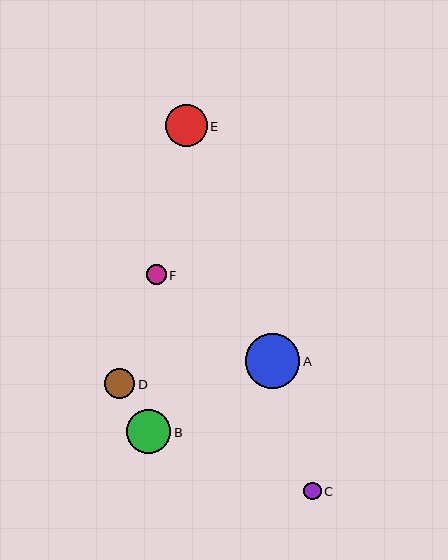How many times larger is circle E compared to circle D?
Circle E is approximately 1.4 times the size of circle D.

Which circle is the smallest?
Circle C is the smallest with a size of approximately 17 pixels.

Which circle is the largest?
Circle A is the largest with a size of approximately 54 pixels.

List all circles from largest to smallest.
From largest to smallest: A, B, E, D, F, C.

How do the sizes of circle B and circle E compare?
Circle B and circle E are approximately the same size.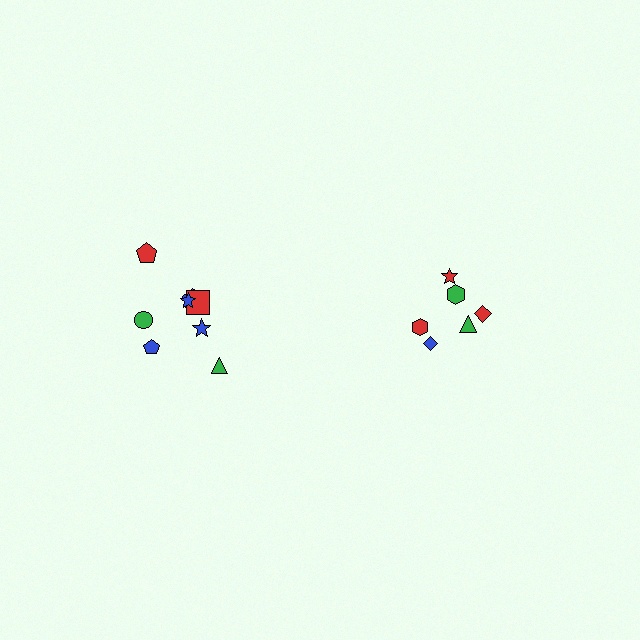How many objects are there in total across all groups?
There are 14 objects.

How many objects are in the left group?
There are 8 objects.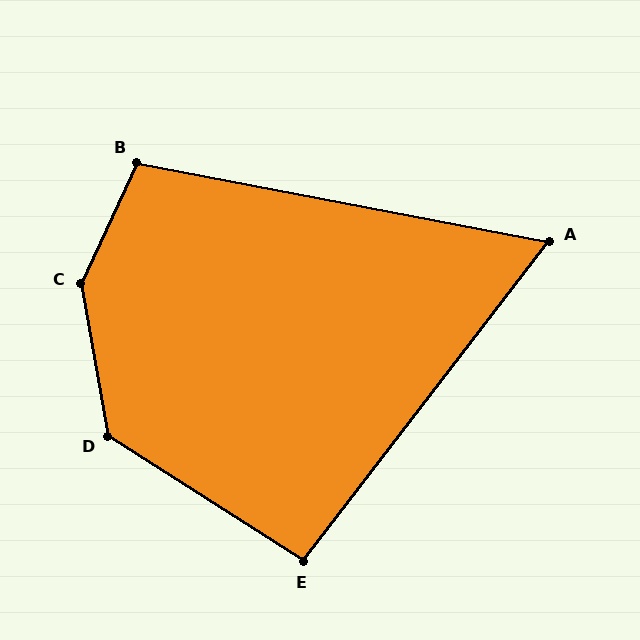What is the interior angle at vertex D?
Approximately 133 degrees (obtuse).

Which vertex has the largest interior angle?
C, at approximately 145 degrees.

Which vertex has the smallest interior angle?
A, at approximately 63 degrees.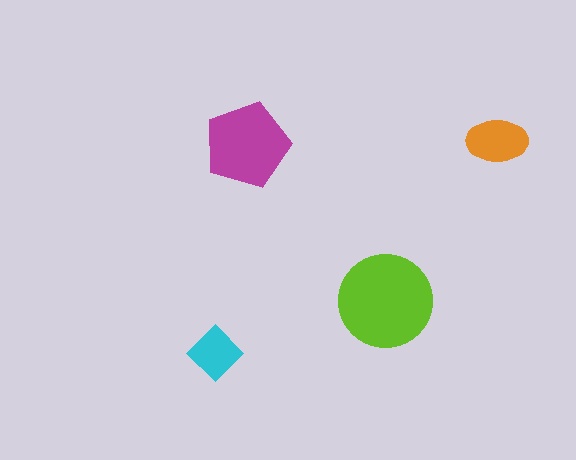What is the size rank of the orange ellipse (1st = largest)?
3rd.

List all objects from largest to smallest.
The lime circle, the magenta pentagon, the orange ellipse, the cyan diamond.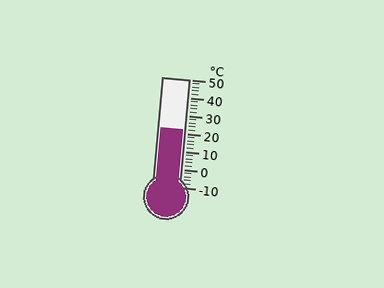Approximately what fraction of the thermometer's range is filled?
The thermometer is filled to approximately 55% of its range.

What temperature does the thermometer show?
The thermometer shows approximately 22°C.